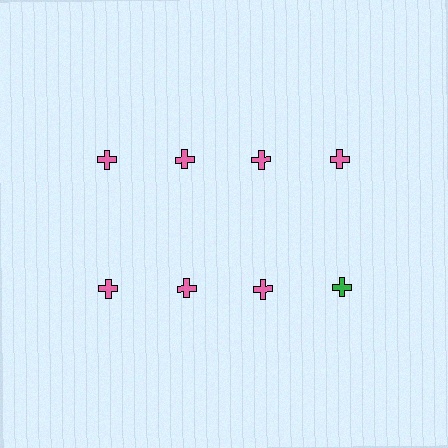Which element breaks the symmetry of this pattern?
The green cross in the second row, second from right column breaks the symmetry. All other shapes are pink crosses.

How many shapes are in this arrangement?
There are 8 shapes arranged in a grid pattern.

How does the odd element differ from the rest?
It has a different color: green instead of pink.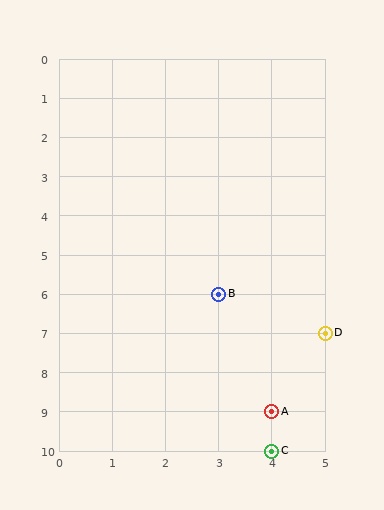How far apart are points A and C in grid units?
Points A and C are 1 row apart.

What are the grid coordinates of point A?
Point A is at grid coordinates (4, 9).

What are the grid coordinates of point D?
Point D is at grid coordinates (5, 7).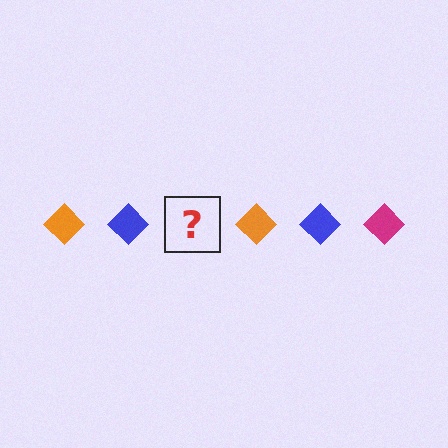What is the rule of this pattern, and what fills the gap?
The rule is that the pattern cycles through orange, blue, magenta diamonds. The gap should be filled with a magenta diamond.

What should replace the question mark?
The question mark should be replaced with a magenta diamond.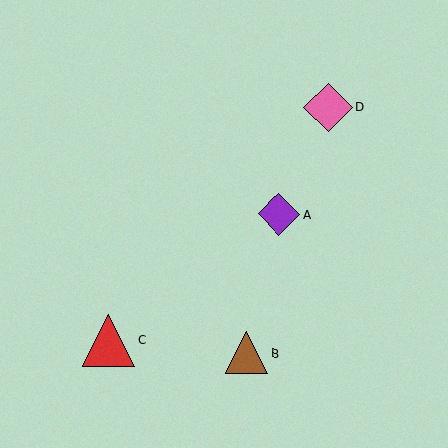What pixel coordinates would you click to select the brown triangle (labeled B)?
Click at (246, 353) to select the brown triangle B.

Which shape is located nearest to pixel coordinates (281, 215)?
The purple diamond (labeled A) at (279, 214) is nearest to that location.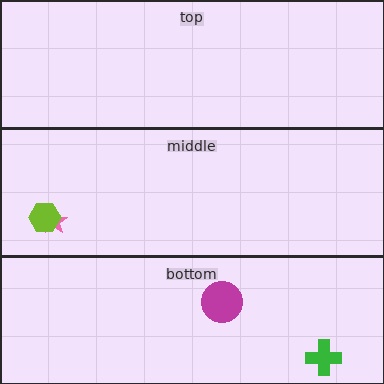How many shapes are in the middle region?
2.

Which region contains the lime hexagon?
The middle region.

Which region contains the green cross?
The bottom region.